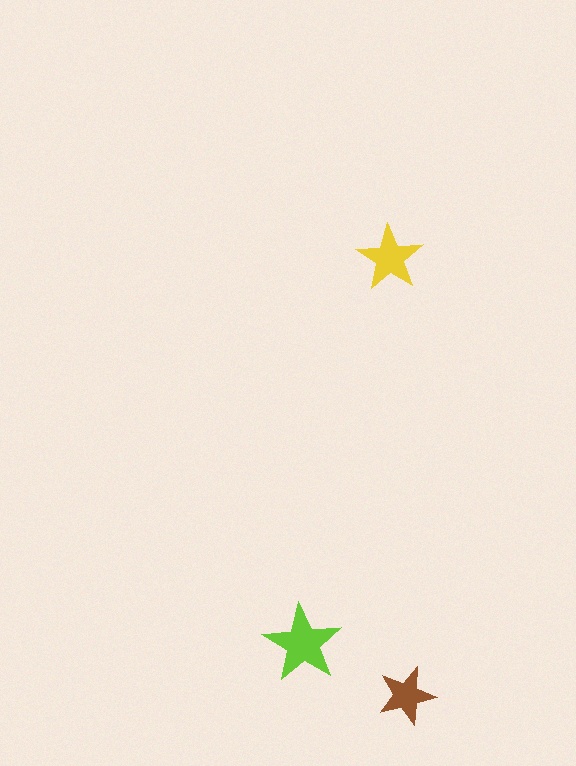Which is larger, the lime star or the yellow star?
The lime one.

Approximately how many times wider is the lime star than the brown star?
About 1.5 times wider.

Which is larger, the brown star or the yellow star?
The yellow one.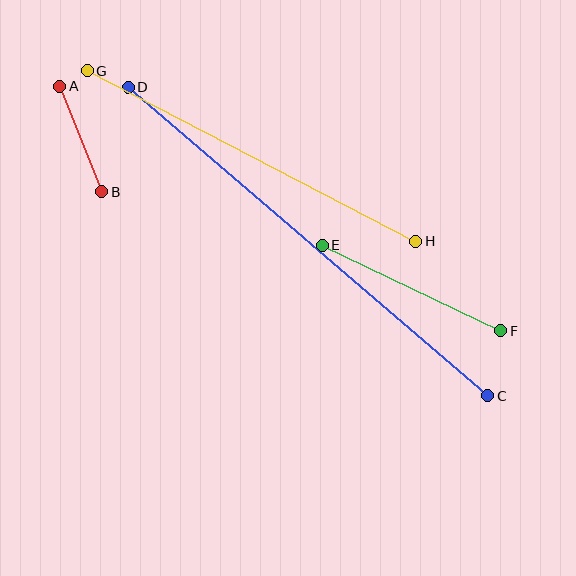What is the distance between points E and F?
The distance is approximately 198 pixels.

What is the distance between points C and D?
The distance is approximately 474 pixels.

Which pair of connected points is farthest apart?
Points C and D are farthest apart.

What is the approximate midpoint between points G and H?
The midpoint is at approximately (252, 156) pixels.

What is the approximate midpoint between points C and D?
The midpoint is at approximately (308, 241) pixels.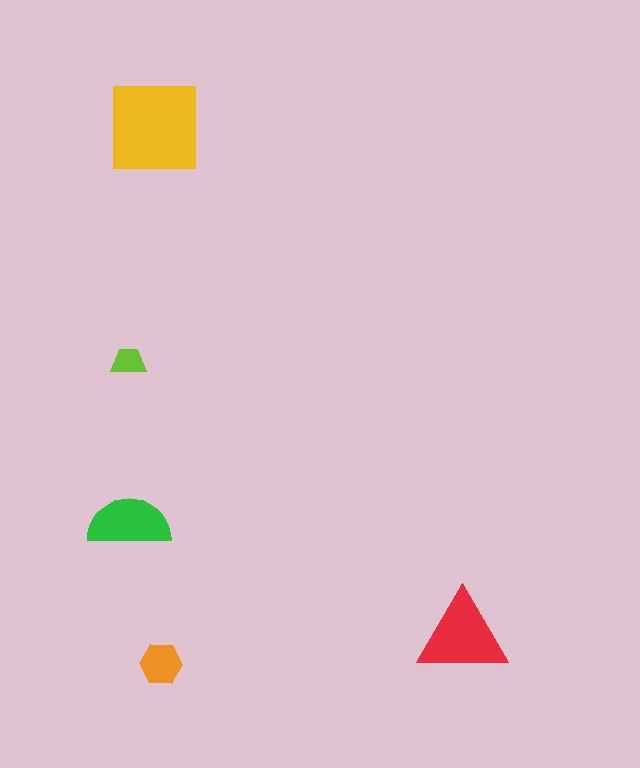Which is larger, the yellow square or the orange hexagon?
The yellow square.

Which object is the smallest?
The lime trapezoid.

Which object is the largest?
The yellow square.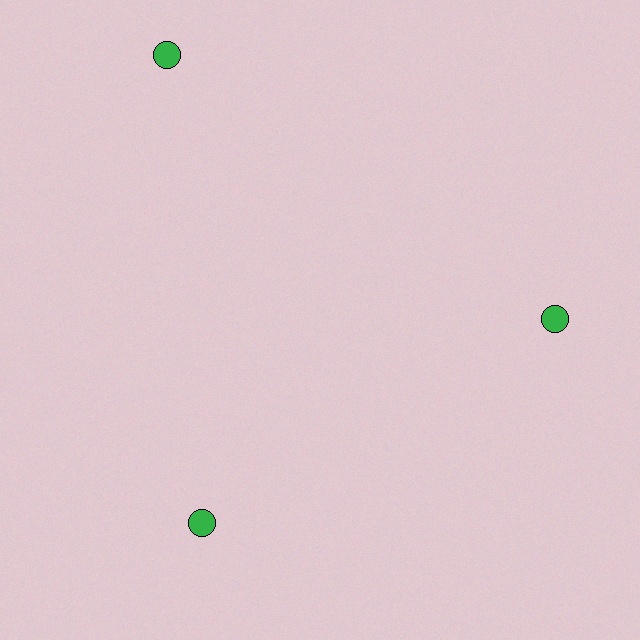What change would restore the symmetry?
The symmetry would be restored by moving it inward, back onto the ring so that all 3 circles sit at equal angles and equal distance from the center.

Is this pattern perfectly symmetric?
No. The 3 green circles are arranged in a ring, but one element near the 11 o'clock position is pushed outward from the center, breaking the 3-fold rotational symmetry.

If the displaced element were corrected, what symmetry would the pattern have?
It would have 3-fold rotational symmetry — the pattern would map onto itself every 120 degrees.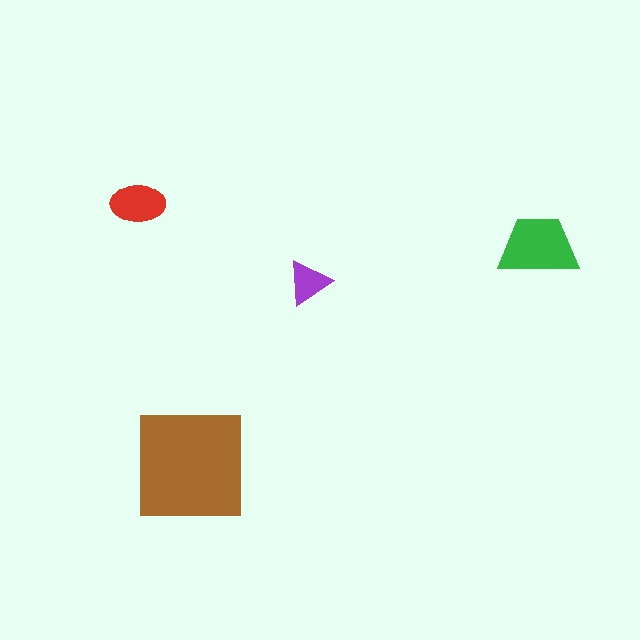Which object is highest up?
The red ellipse is topmost.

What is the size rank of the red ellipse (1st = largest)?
3rd.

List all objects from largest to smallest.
The brown square, the green trapezoid, the red ellipse, the purple triangle.